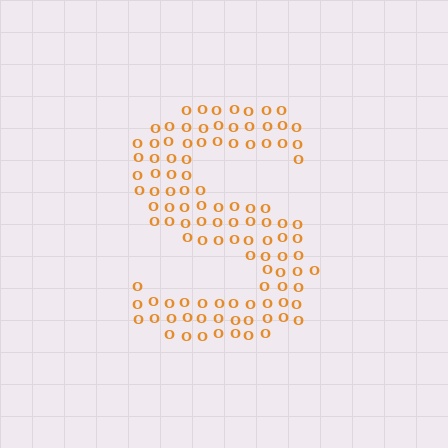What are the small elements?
The small elements are letter O's.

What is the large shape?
The large shape is the letter S.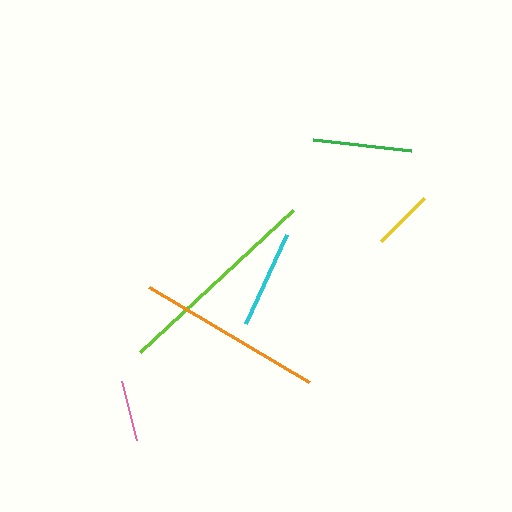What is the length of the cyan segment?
The cyan segment is approximately 97 pixels long.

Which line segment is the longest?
The lime line is the longest at approximately 209 pixels.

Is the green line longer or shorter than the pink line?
The green line is longer than the pink line.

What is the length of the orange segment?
The orange segment is approximately 186 pixels long.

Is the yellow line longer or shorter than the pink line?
The pink line is longer than the yellow line.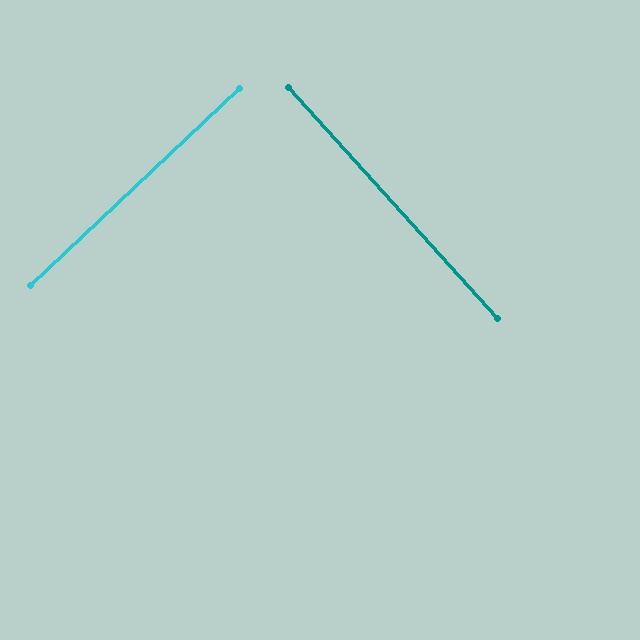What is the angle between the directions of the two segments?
Approximately 89 degrees.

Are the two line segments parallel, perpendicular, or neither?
Perpendicular — they meet at approximately 89°.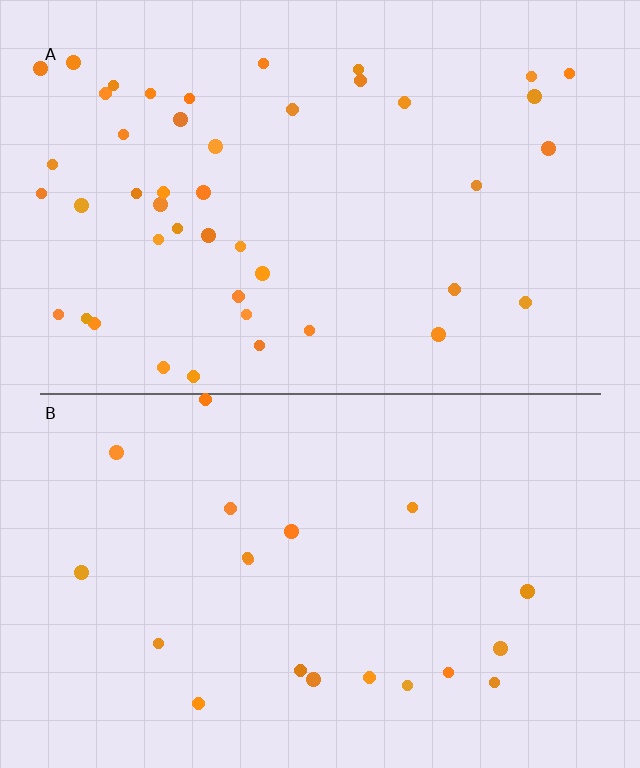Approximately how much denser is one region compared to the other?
Approximately 2.3× — region A over region B.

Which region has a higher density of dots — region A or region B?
A (the top).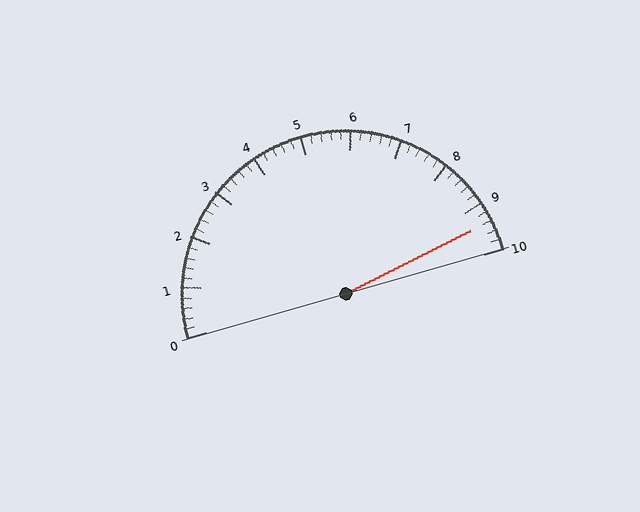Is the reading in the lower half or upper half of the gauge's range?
The reading is in the upper half of the range (0 to 10).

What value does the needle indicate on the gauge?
The needle indicates approximately 9.4.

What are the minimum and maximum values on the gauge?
The gauge ranges from 0 to 10.